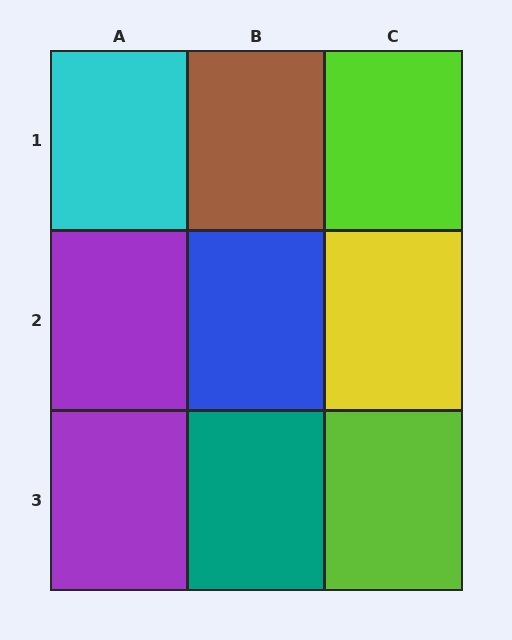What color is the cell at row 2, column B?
Blue.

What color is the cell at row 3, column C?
Lime.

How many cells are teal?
1 cell is teal.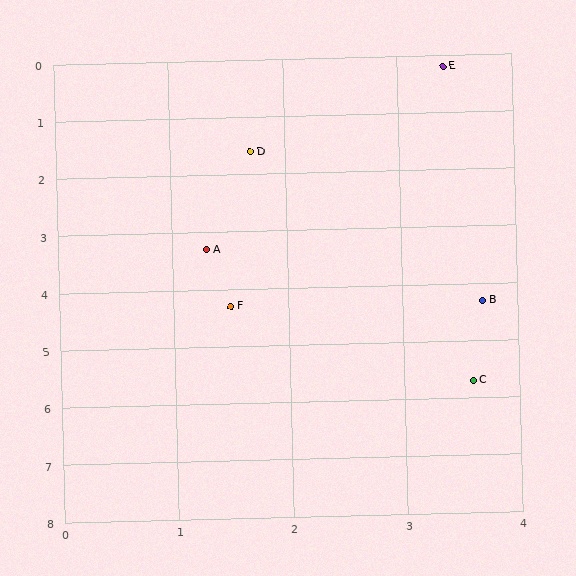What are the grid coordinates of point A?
Point A is at approximately (1.3, 3.3).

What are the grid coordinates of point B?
Point B is at approximately (3.7, 4.3).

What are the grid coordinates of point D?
Point D is at approximately (1.7, 1.6).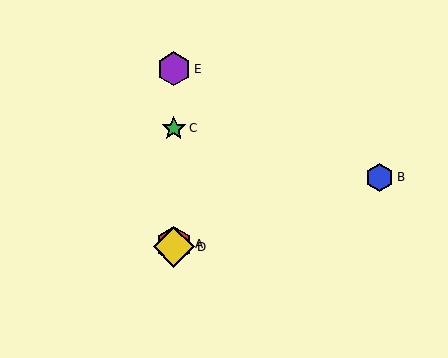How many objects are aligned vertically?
4 objects (A, C, D, E) are aligned vertically.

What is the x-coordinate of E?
Object E is at x≈174.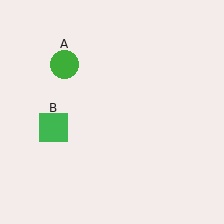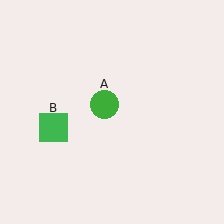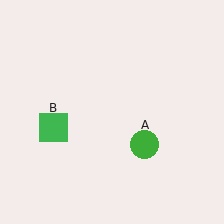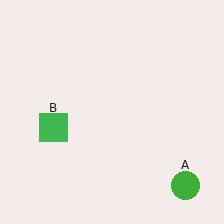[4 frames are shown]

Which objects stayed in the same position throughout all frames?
Green square (object B) remained stationary.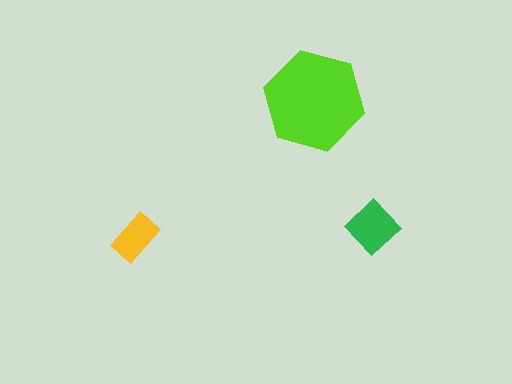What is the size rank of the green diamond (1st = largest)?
2nd.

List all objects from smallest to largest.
The yellow rectangle, the green diamond, the lime hexagon.